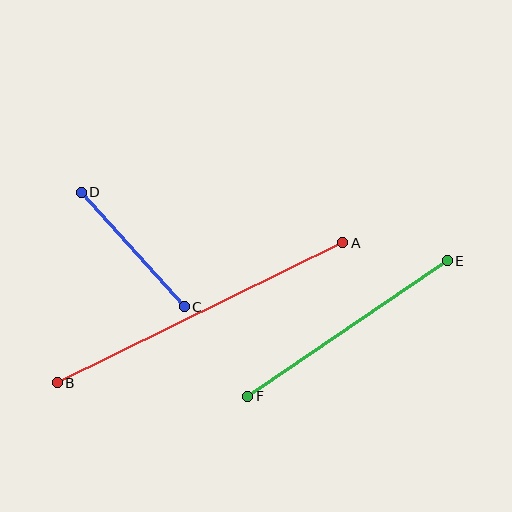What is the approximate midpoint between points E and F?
The midpoint is at approximately (347, 329) pixels.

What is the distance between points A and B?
The distance is approximately 318 pixels.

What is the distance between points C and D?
The distance is approximately 154 pixels.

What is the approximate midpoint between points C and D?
The midpoint is at approximately (133, 250) pixels.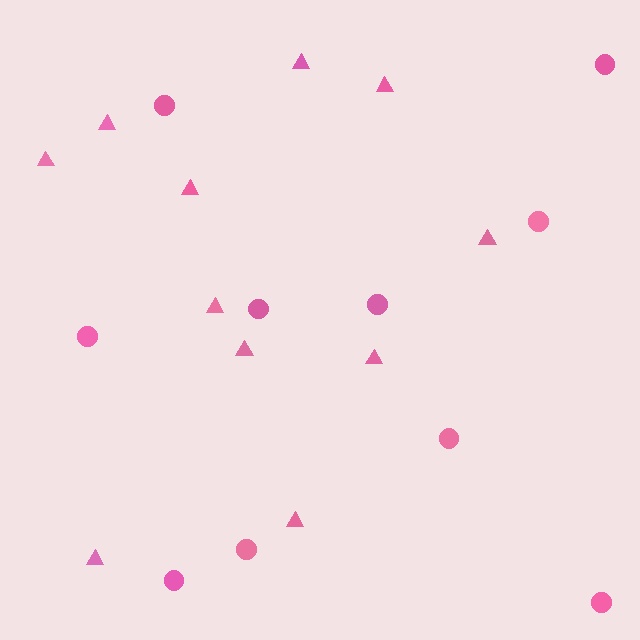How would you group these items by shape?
There are 2 groups: one group of circles (10) and one group of triangles (11).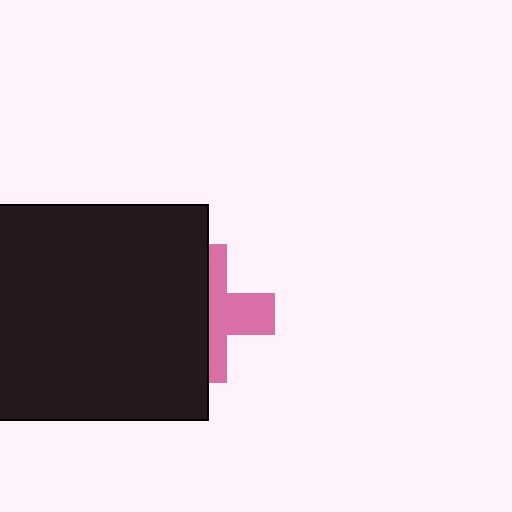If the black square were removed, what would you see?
You would see the complete pink cross.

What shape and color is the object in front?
The object in front is a black square.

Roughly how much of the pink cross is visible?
About half of it is visible (roughly 46%).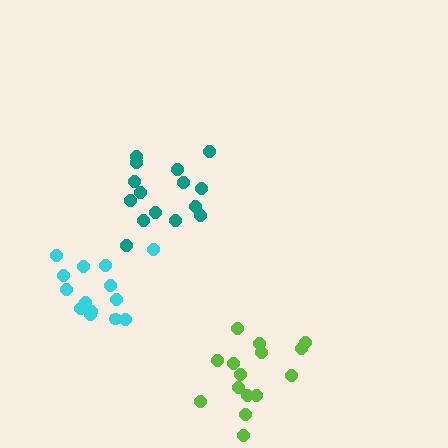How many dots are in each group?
Group 1: 15 dots, Group 2: 14 dots, Group 3: 15 dots (44 total).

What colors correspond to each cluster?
The clusters are colored: teal, cyan, lime.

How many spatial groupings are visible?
There are 3 spatial groupings.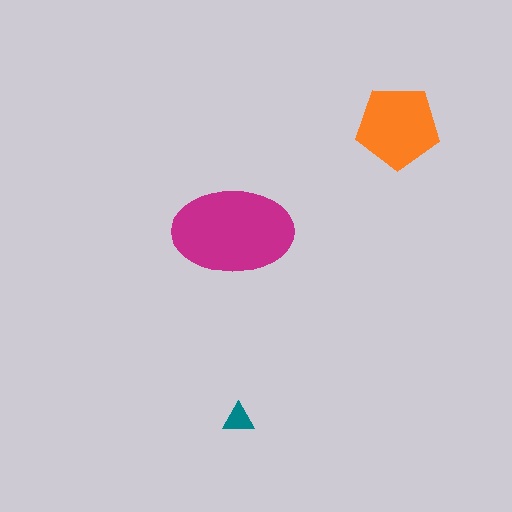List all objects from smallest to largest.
The teal triangle, the orange pentagon, the magenta ellipse.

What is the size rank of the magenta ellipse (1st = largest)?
1st.